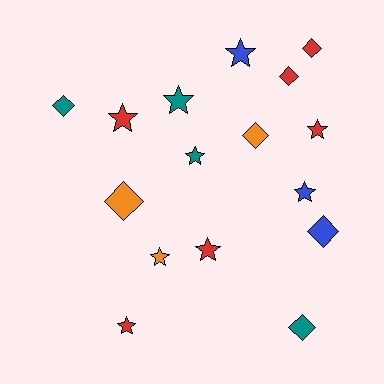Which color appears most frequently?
Red, with 6 objects.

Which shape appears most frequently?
Star, with 9 objects.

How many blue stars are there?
There are 2 blue stars.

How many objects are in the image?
There are 16 objects.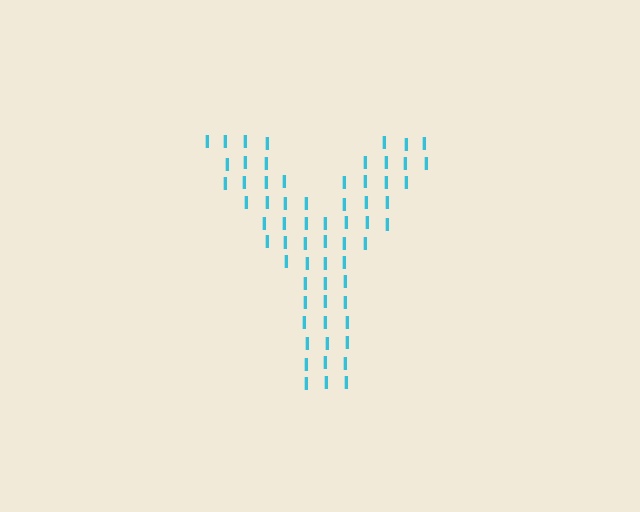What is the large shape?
The large shape is the letter Y.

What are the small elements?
The small elements are letter I's.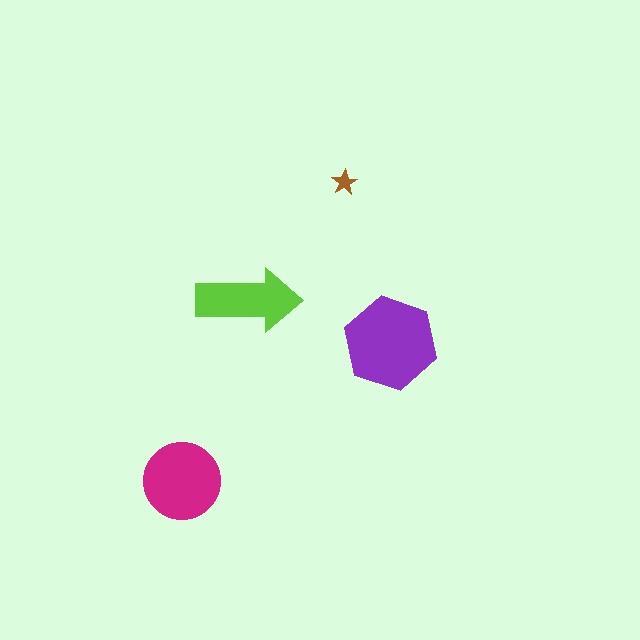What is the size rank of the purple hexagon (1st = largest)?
1st.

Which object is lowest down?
The magenta circle is bottommost.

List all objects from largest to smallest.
The purple hexagon, the magenta circle, the lime arrow, the brown star.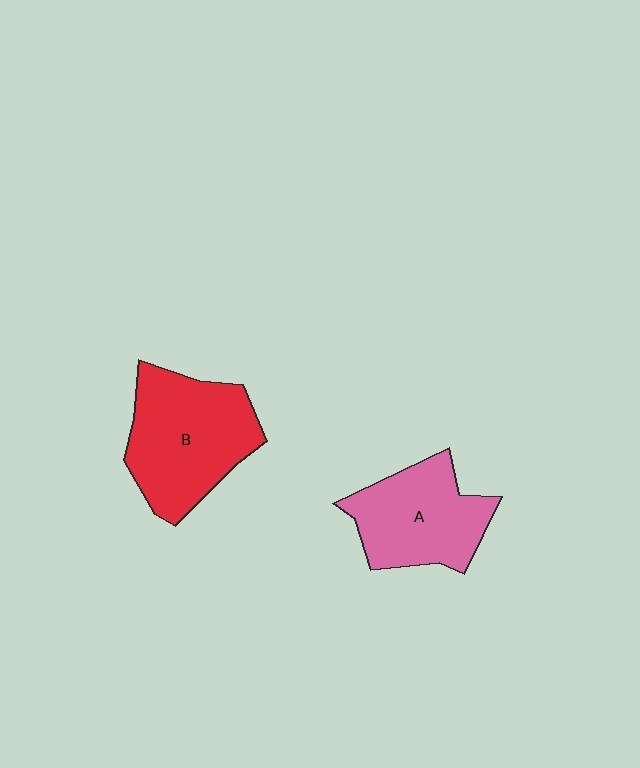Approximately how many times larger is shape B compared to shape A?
Approximately 1.2 times.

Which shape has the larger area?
Shape B (red).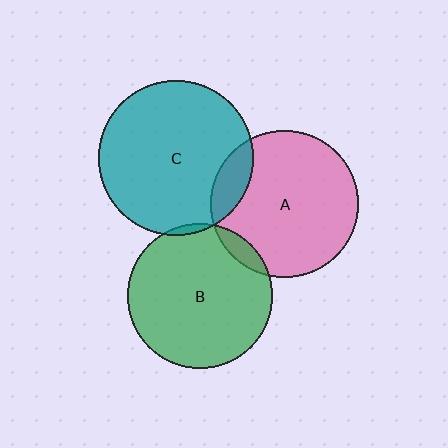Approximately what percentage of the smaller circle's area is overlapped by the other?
Approximately 5%.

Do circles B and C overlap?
Yes.